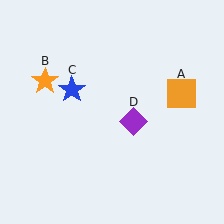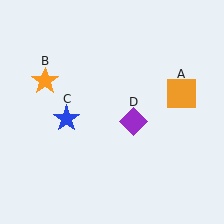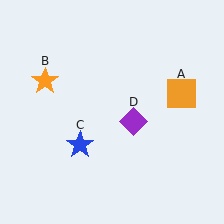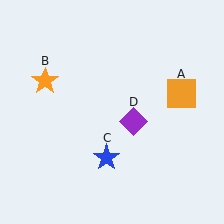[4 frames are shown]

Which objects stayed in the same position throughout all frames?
Orange square (object A) and orange star (object B) and purple diamond (object D) remained stationary.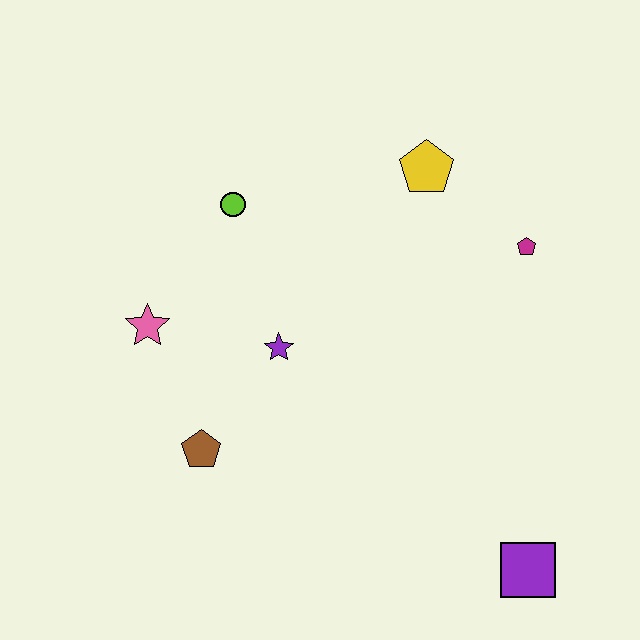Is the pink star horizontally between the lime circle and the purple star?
No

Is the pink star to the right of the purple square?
No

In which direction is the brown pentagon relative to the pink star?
The brown pentagon is below the pink star.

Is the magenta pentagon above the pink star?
Yes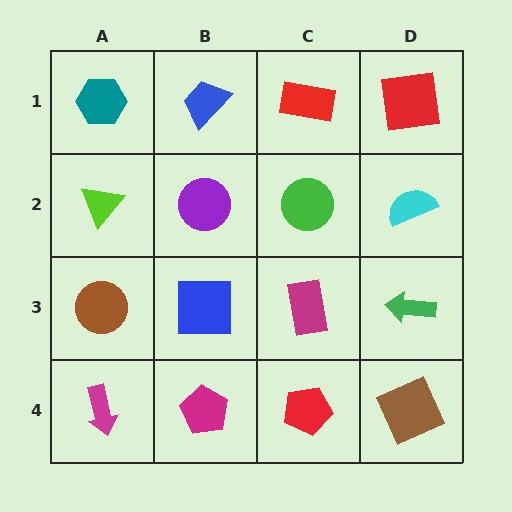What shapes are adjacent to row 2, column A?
A teal hexagon (row 1, column A), a brown circle (row 3, column A), a purple circle (row 2, column B).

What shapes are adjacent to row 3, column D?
A cyan semicircle (row 2, column D), a brown square (row 4, column D), a magenta rectangle (row 3, column C).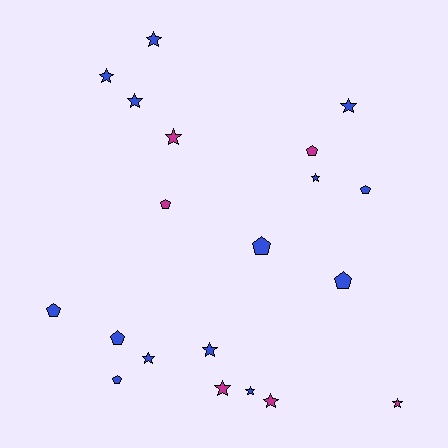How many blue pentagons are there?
There are 6 blue pentagons.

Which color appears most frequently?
Blue, with 14 objects.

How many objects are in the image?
There are 20 objects.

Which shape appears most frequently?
Star, with 12 objects.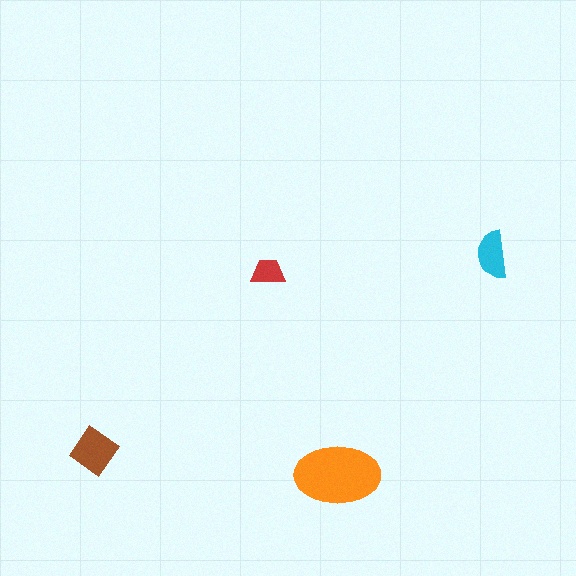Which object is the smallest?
The red trapezoid.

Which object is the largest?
The orange ellipse.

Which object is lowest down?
The orange ellipse is bottommost.